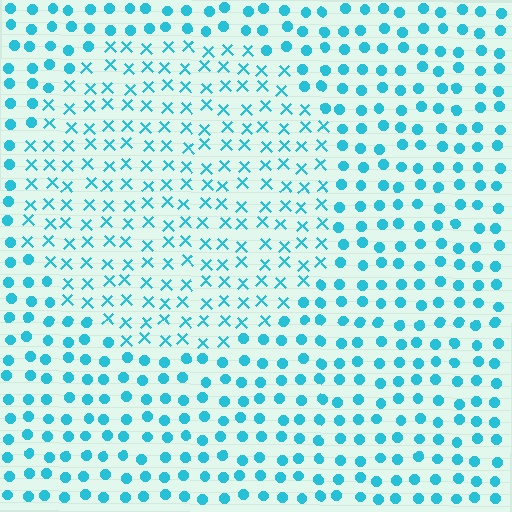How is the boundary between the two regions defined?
The boundary is defined by a change in element shape: X marks inside vs. circles outside. All elements share the same color and spacing.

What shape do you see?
I see a circle.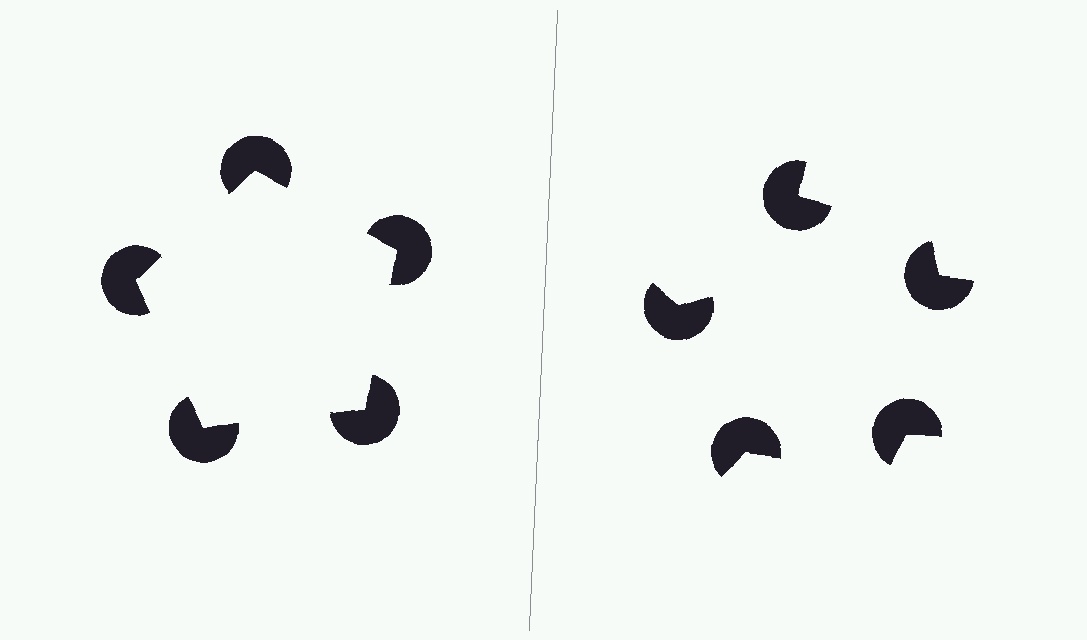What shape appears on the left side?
An illusory pentagon.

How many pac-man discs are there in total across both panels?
10 — 5 on each side.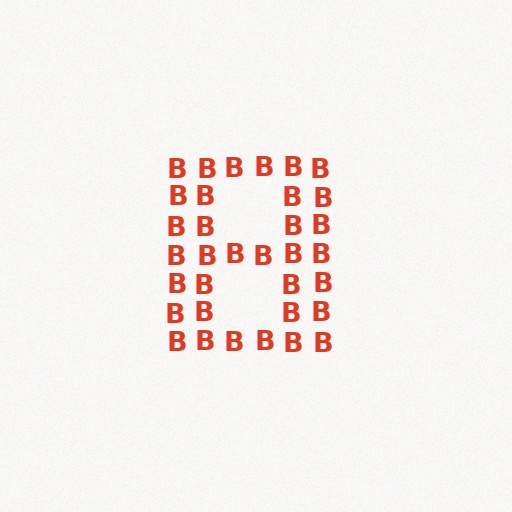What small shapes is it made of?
It is made of small letter B's.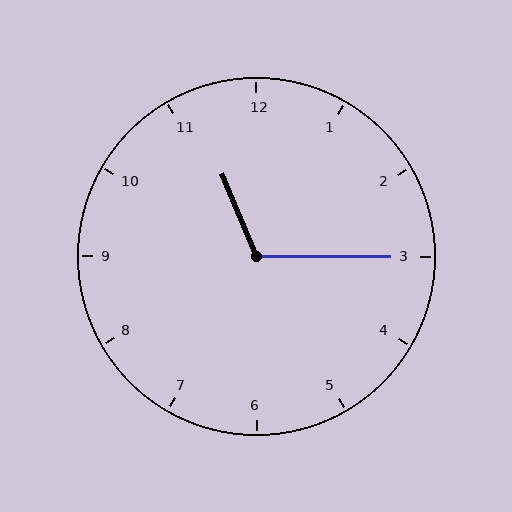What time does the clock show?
11:15.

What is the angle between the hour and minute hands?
Approximately 112 degrees.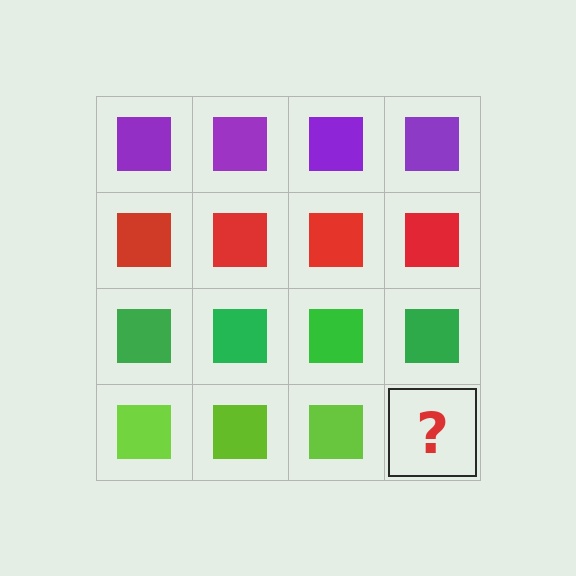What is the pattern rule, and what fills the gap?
The rule is that each row has a consistent color. The gap should be filled with a lime square.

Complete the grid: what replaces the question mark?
The question mark should be replaced with a lime square.